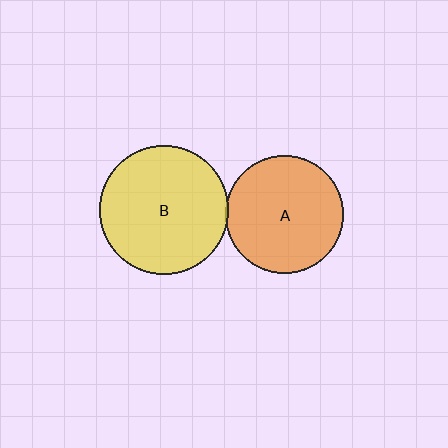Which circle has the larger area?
Circle B (yellow).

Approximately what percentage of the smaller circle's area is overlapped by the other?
Approximately 5%.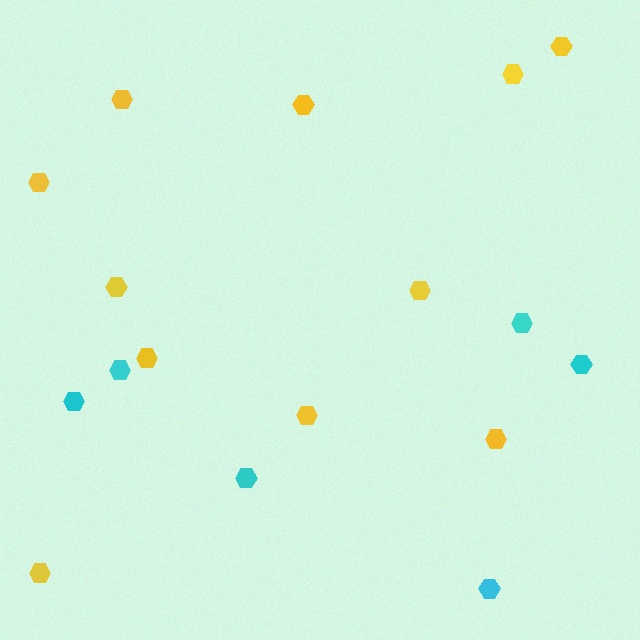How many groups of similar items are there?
There are 2 groups: one group of yellow hexagons (11) and one group of cyan hexagons (6).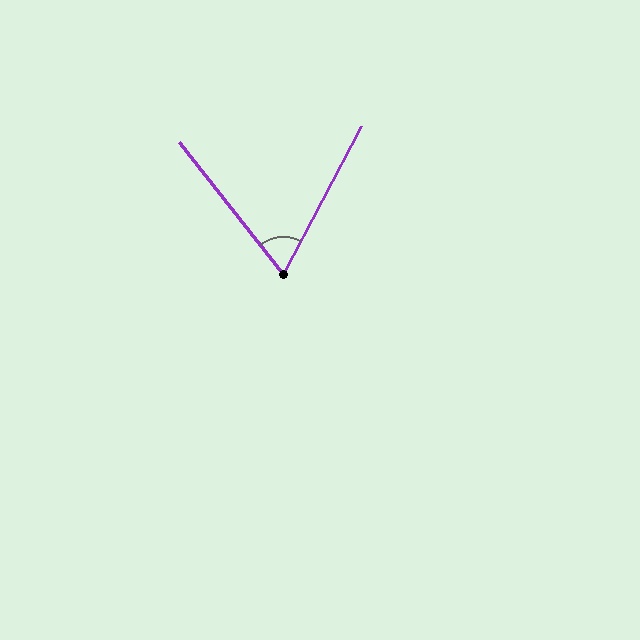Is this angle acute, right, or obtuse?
It is acute.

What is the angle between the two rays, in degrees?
Approximately 66 degrees.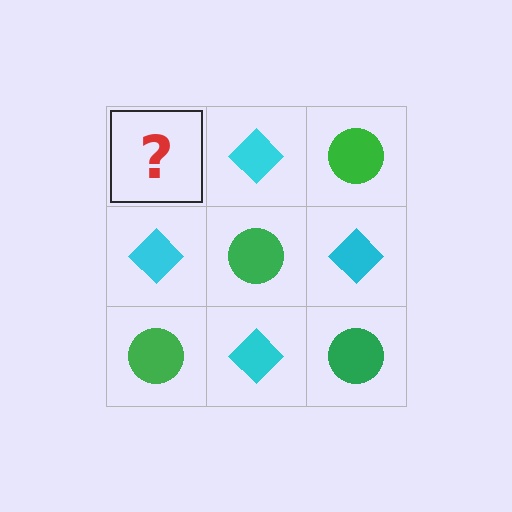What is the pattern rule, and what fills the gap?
The rule is that it alternates green circle and cyan diamond in a checkerboard pattern. The gap should be filled with a green circle.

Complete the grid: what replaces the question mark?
The question mark should be replaced with a green circle.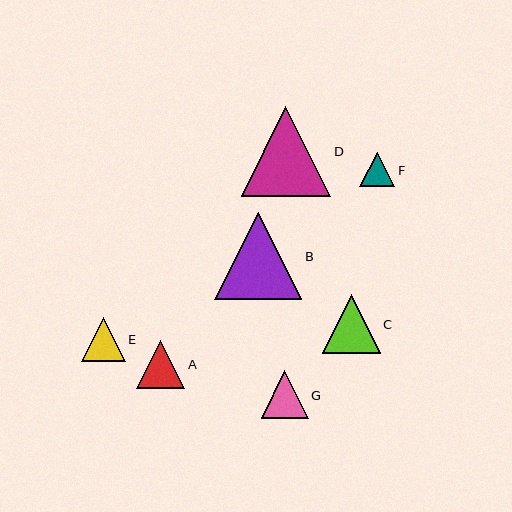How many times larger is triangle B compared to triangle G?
Triangle B is approximately 1.8 times the size of triangle G.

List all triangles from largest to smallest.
From largest to smallest: D, B, C, A, G, E, F.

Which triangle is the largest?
Triangle D is the largest with a size of approximately 89 pixels.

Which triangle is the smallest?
Triangle F is the smallest with a size of approximately 35 pixels.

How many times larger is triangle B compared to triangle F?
Triangle B is approximately 2.5 times the size of triangle F.